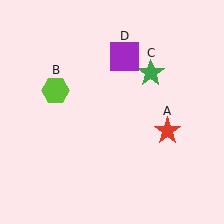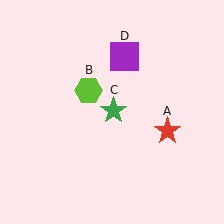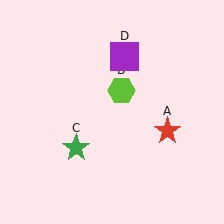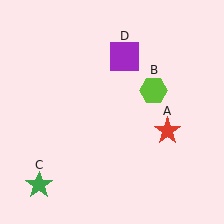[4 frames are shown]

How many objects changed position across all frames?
2 objects changed position: lime hexagon (object B), green star (object C).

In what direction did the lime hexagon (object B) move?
The lime hexagon (object B) moved right.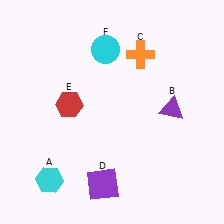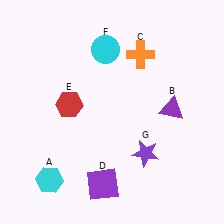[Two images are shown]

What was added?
A purple star (G) was added in Image 2.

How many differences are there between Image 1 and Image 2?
There is 1 difference between the two images.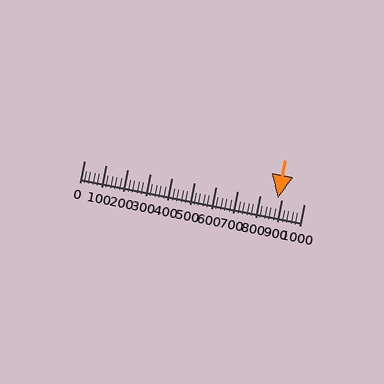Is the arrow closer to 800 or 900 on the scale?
The arrow is closer to 900.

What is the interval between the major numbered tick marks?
The major tick marks are spaced 100 units apart.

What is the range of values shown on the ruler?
The ruler shows values from 0 to 1000.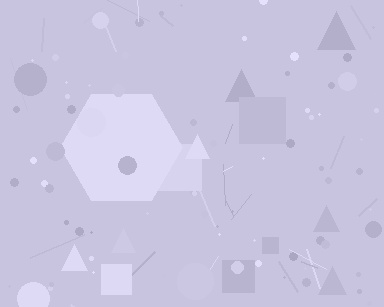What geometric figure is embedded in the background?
A hexagon is embedded in the background.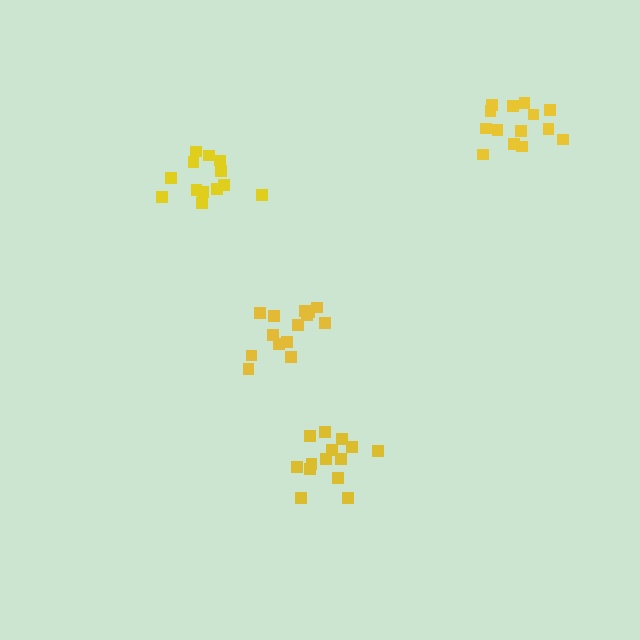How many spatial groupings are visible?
There are 4 spatial groupings.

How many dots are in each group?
Group 1: 14 dots, Group 2: 14 dots, Group 3: 13 dots, Group 4: 14 dots (55 total).